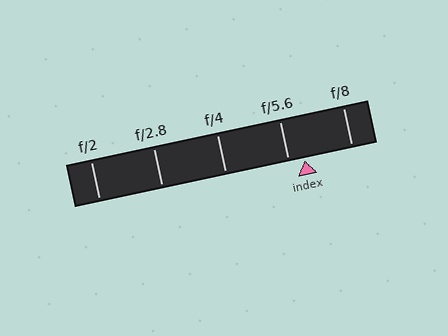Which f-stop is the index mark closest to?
The index mark is closest to f/5.6.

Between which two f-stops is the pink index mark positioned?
The index mark is between f/5.6 and f/8.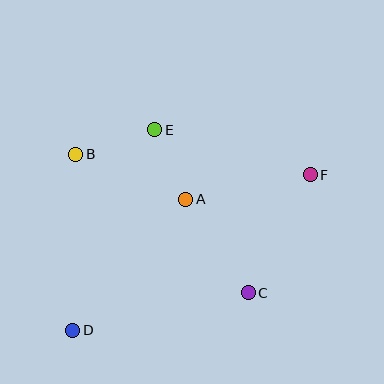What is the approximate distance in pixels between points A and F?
The distance between A and F is approximately 127 pixels.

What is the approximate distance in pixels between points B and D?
The distance between B and D is approximately 176 pixels.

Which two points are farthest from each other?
Points D and F are farthest from each other.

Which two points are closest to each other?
Points A and E are closest to each other.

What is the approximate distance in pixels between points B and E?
The distance between B and E is approximately 83 pixels.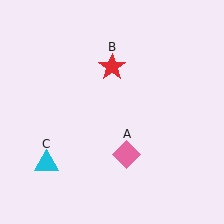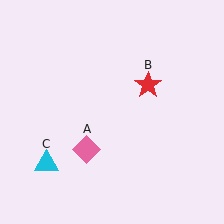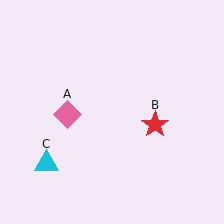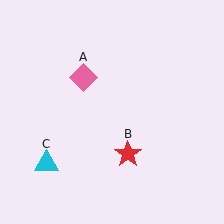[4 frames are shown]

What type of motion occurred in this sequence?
The pink diamond (object A), red star (object B) rotated clockwise around the center of the scene.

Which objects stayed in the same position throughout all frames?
Cyan triangle (object C) remained stationary.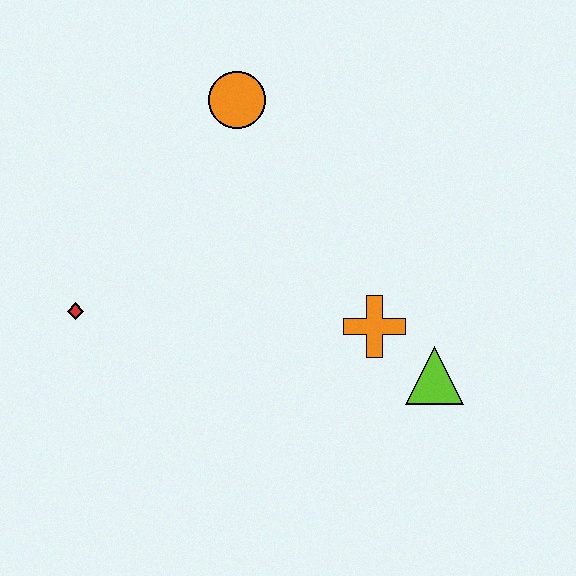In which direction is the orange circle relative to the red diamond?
The orange circle is above the red diamond.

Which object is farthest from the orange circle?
The lime triangle is farthest from the orange circle.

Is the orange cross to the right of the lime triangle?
No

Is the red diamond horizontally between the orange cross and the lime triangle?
No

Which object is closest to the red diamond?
The orange circle is closest to the red diamond.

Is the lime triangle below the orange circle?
Yes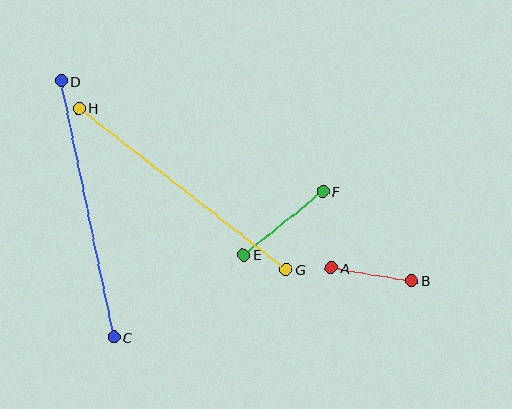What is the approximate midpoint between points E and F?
The midpoint is at approximately (283, 223) pixels.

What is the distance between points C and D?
The distance is approximately 261 pixels.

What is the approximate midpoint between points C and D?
The midpoint is at approximately (87, 209) pixels.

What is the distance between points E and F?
The distance is approximately 101 pixels.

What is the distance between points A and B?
The distance is approximately 81 pixels.